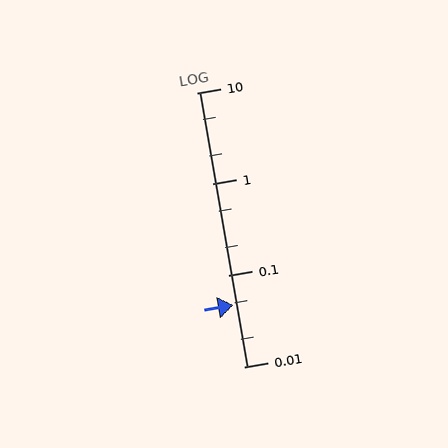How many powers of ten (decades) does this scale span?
The scale spans 3 decades, from 0.01 to 10.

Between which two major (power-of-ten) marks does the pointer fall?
The pointer is between 0.01 and 0.1.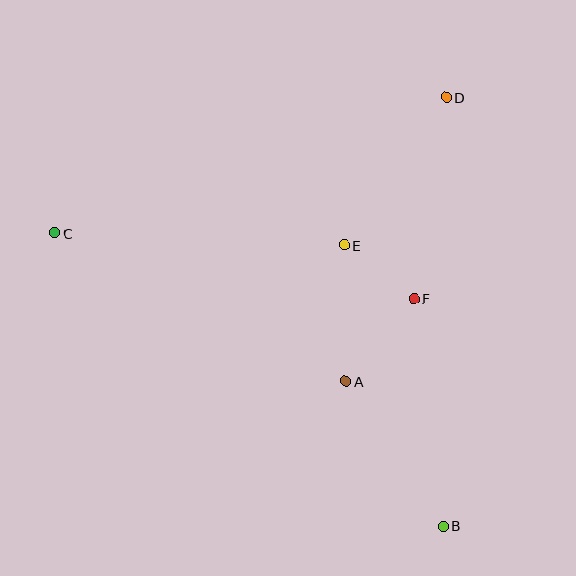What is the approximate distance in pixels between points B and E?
The distance between B and E is approximately 297 pixels.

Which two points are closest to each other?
Points E and F are closest to each other.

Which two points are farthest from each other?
Points B and C are farthest from each other.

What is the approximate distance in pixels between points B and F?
The distance between B and F is approximately 229 pixels.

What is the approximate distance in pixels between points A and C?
The distance between A and C is approximately 327 pixels.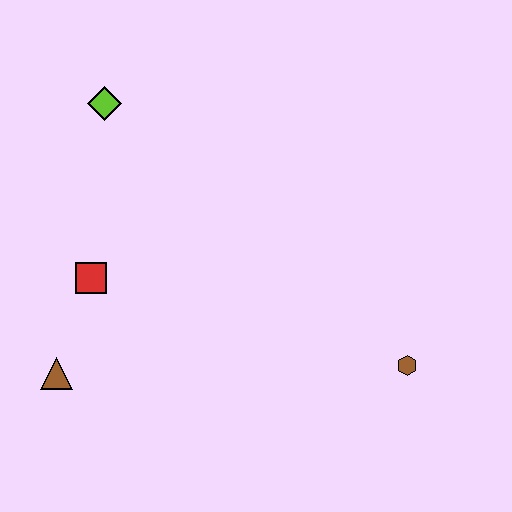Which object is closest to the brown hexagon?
The red square is closest to the brown hexagon.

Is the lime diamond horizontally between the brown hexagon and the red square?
Yes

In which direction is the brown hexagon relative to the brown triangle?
The brown hexagon is to the right of the brown triangle.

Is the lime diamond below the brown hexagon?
No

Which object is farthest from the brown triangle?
The brown hexagon is farthest from the brown triangle.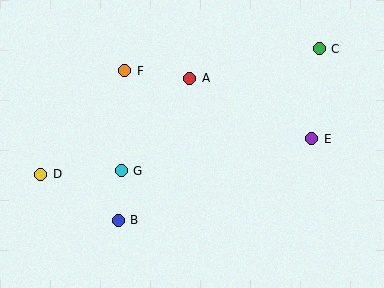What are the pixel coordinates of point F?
Point F is at (125, 71).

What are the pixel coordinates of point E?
Point E is at (312, 139).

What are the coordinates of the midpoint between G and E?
The midpoint between G and E is at (217, 155).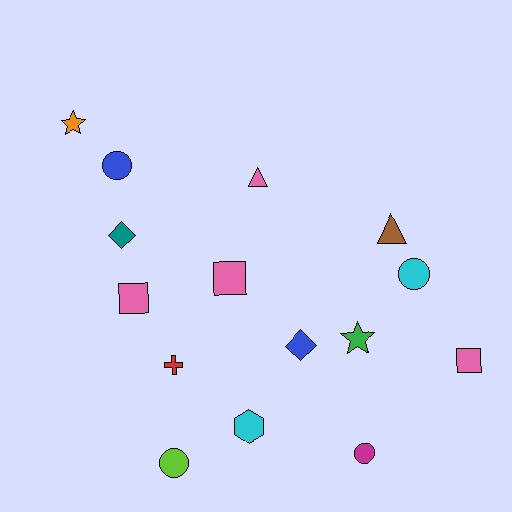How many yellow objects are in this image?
There are no yellow objects.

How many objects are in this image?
There are 15 objects.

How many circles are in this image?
There are 4 circles.